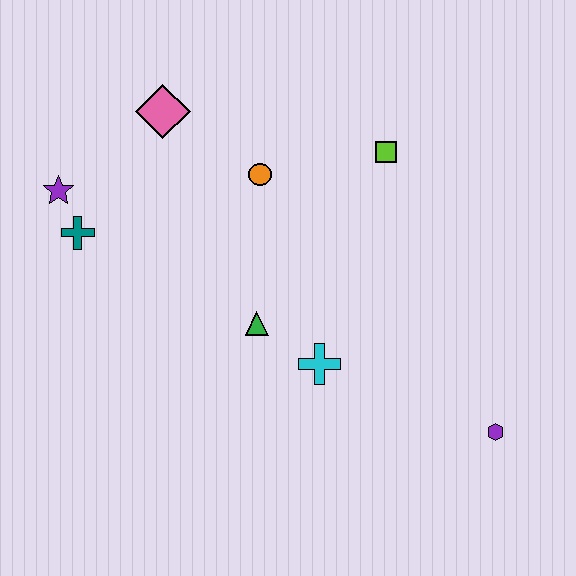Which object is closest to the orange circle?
The pink diamond is closest to the orange circle.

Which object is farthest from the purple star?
The purple hexagon is farthest from the purple star.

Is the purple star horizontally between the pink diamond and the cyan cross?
No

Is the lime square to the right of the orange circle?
Yes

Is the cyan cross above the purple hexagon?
Yes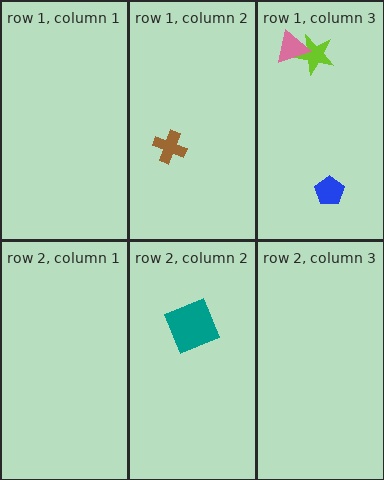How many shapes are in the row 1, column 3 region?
3.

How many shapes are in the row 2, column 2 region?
1.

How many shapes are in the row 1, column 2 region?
1.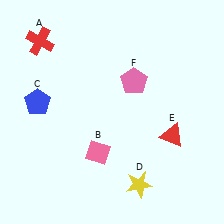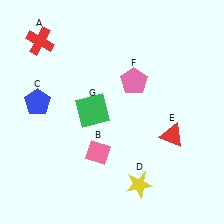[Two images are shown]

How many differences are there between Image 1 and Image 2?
There is 1 difference between the two images.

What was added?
A green square (G) was added in Image 2.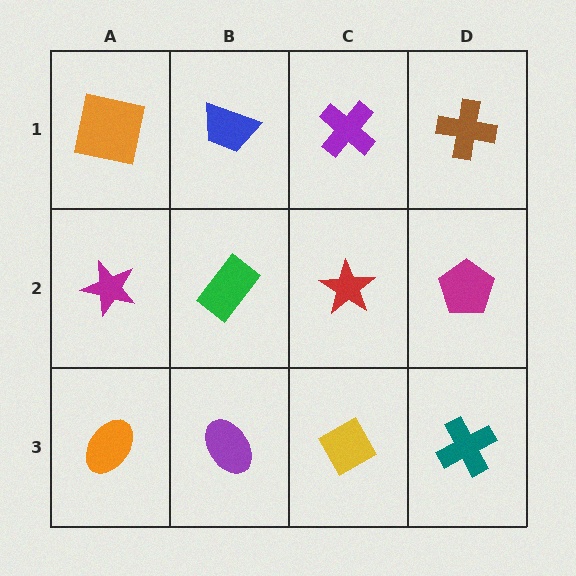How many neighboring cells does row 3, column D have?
2.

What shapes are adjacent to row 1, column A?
A magenta star (row 2, column A), a blue trapezoid (row 1, column B).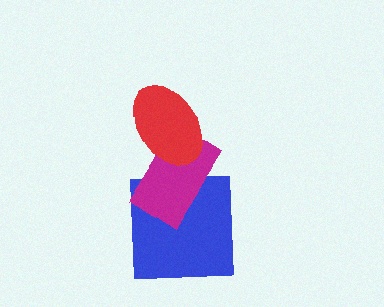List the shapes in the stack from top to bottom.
From top to bottom: the red ellipse, the magenta rectangle, the blue square.